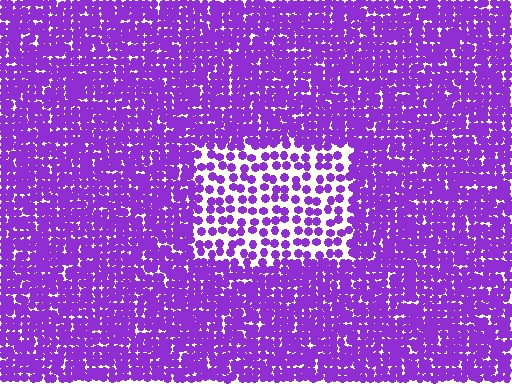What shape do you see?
I see a rectangle.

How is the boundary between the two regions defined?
The boundary is defined by a change in element density (approximately 2.2x ratio). All elements are the same color, size, and shape.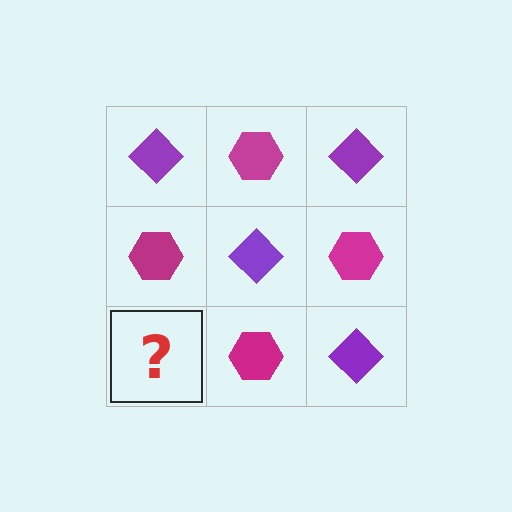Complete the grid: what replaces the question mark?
The question mark should be replaced with a purple diamond.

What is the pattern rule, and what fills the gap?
The rule is that it alternates purple diamond and magenta hexagon in a checkerboard pattern. The gap should be filled with a purple diamond.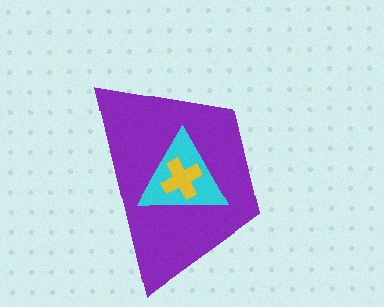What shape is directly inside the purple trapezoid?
The cyan triangle.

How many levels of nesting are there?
3.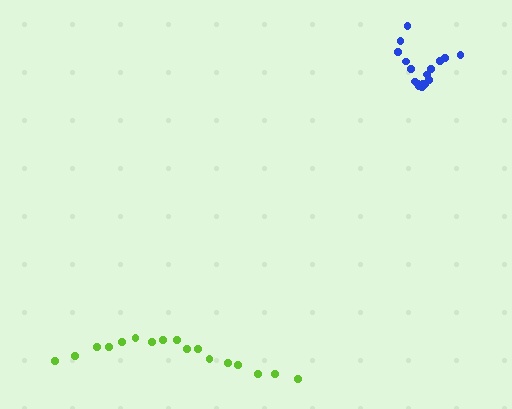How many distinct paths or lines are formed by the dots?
There are 2 distinct paths.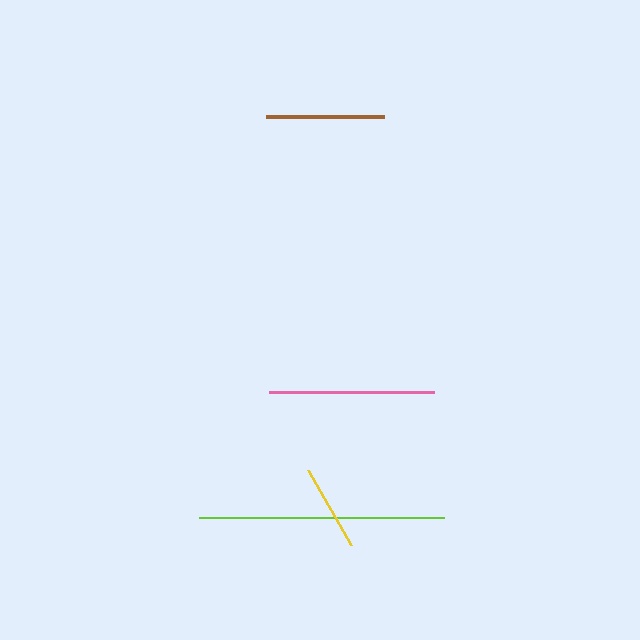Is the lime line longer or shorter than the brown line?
The lime line is longer than the brown line.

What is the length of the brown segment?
The brown segment is approximately 118 pixels long.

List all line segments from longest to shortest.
From longest to shortest: lime, pink, brown, yellow.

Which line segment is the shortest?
The yellow line is the shortest at approximately 87 pixels.